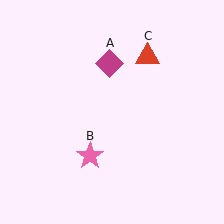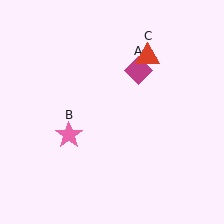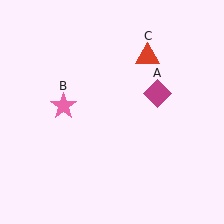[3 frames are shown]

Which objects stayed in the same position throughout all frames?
Red triangle (object C) remained stationary.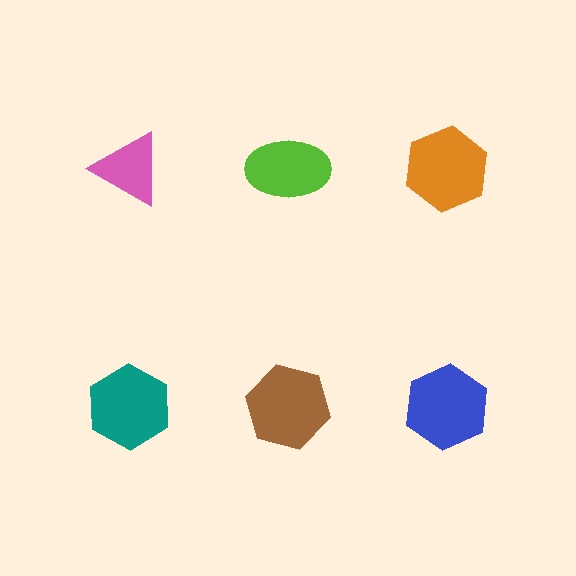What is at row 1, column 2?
A lime ellipse.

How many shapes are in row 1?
3 shapes.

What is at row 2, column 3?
A blue hexagon.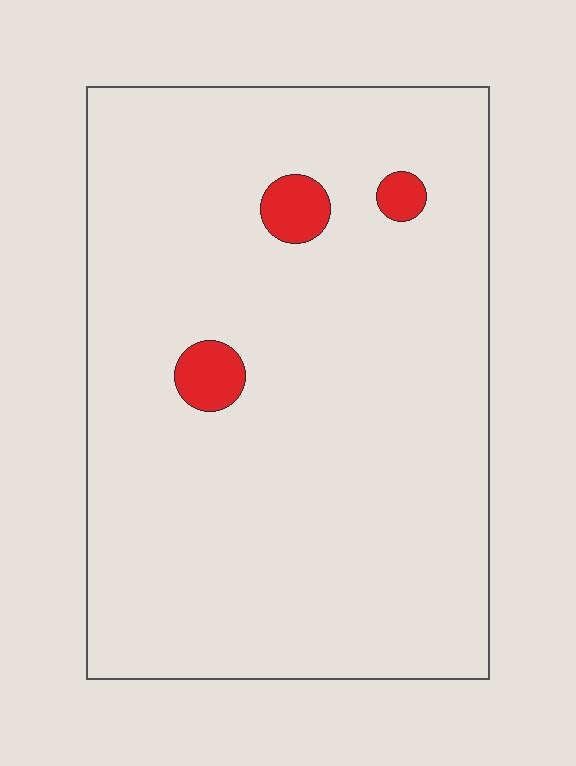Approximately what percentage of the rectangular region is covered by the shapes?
Approximately 5%.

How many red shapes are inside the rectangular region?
3.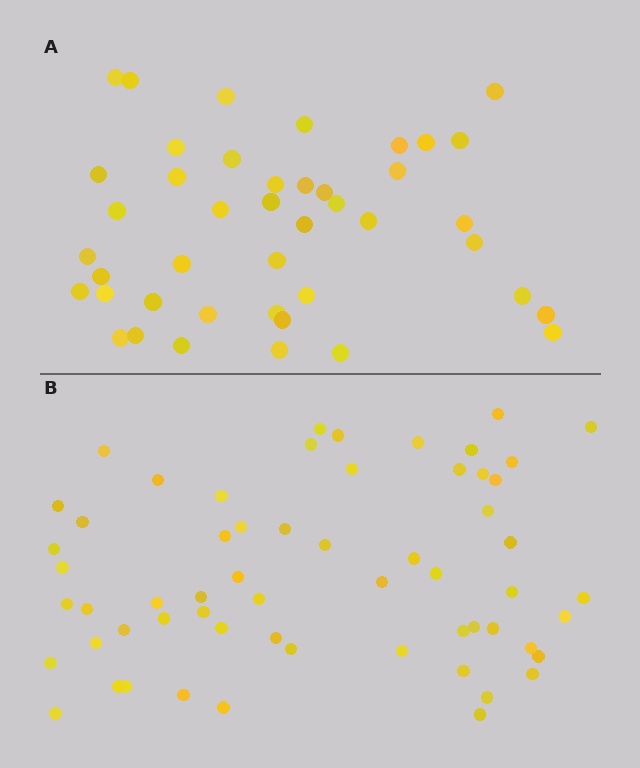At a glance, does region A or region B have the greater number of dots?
Region B (the bottom region) has more dots.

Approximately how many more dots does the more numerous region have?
Region B has approximately 15 more dots than region A.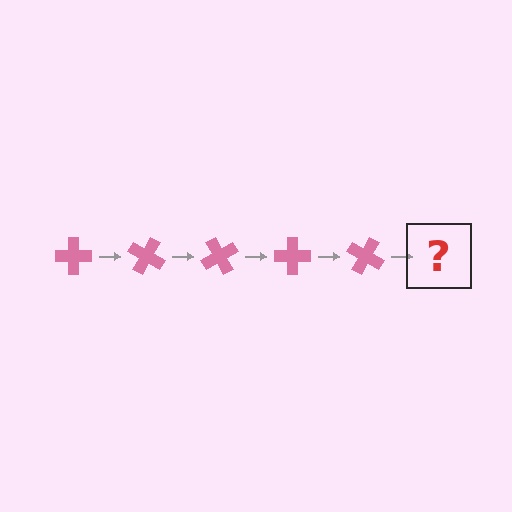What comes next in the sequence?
The next element should be a pink cross rotated 150 degrees.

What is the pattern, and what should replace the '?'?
The pattern is that the cross rotates 30 degrees each step. The '?' should be a pink cross rotated 150 degrees.